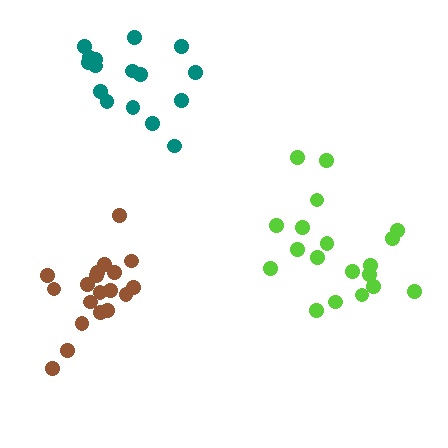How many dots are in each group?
Group 1: 16 dots, Group 2: 19 dots, Group 3: 19 dots (54 total).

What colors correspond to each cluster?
The clusters are colored: teal, lime, brown.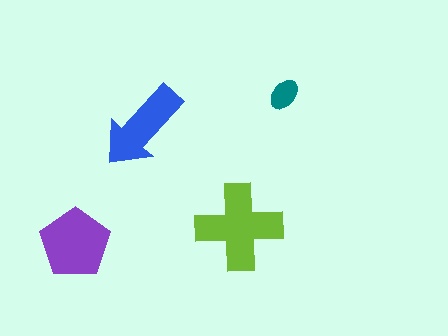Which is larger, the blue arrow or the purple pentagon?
The purple pentagon.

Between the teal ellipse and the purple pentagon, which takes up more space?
The purple pentagon.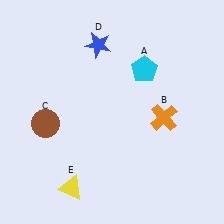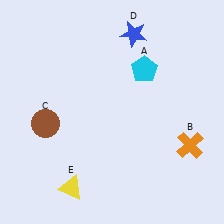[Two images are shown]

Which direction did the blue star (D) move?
The blue star (D) moved right.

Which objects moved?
The objects that moved are: the orange cross (B), the blue star (D).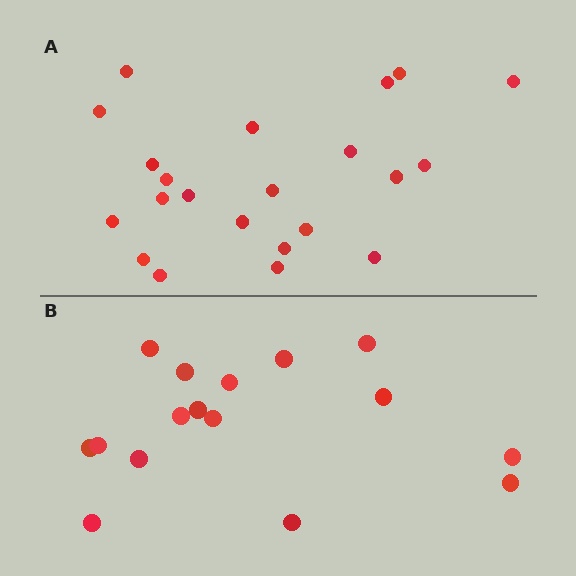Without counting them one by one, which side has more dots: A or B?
Region A (the top region) has more dots.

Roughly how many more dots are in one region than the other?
Region A has about 6 more dots than region B.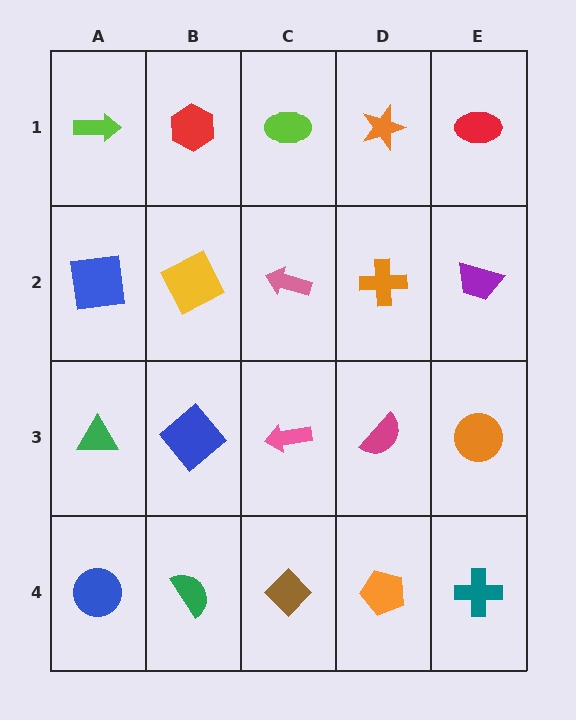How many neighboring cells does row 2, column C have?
4.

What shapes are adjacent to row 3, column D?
An orange cross (row 2, column D), an orange pentagon (row 4, column D), a pink arrow (row 3, column C), an orange circle (row 3, column E).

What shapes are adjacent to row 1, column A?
A blue square (row 2, column A), a red hexagon (row 1, column B).